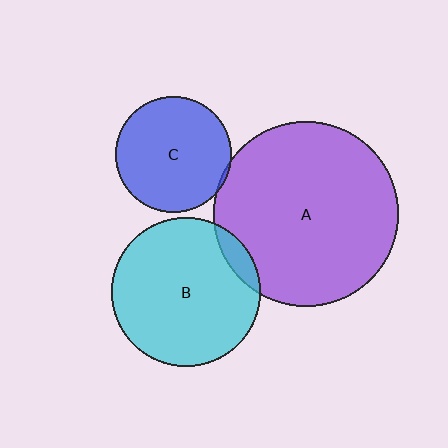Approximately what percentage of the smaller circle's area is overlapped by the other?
Approximately 5%.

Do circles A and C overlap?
Yes.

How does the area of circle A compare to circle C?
Approximately 2.5 times.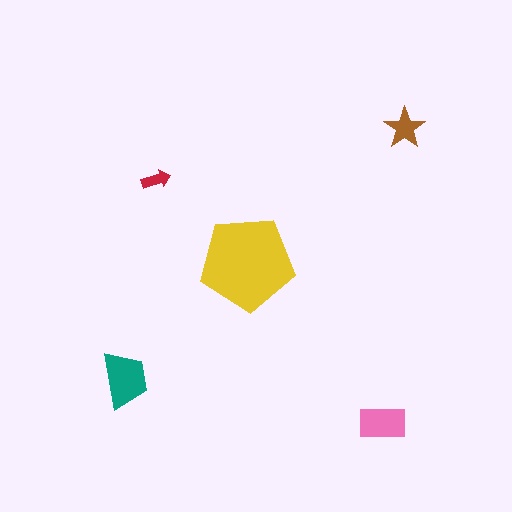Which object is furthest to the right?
The brown star is rightmost.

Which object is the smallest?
The red arrow.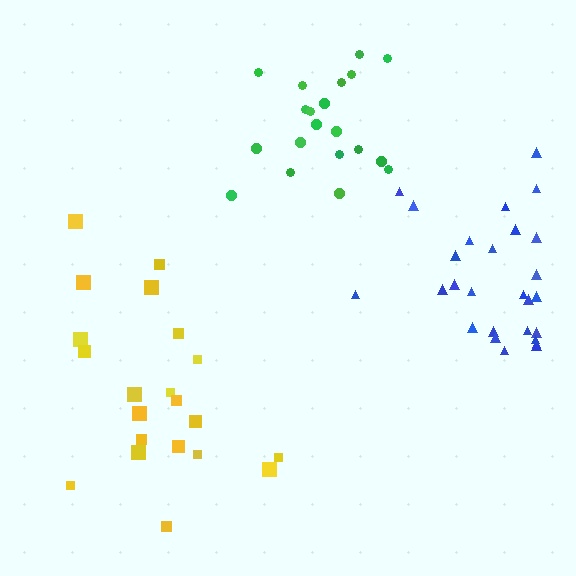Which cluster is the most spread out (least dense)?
Yellow.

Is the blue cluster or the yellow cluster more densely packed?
Blue.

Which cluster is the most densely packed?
Green.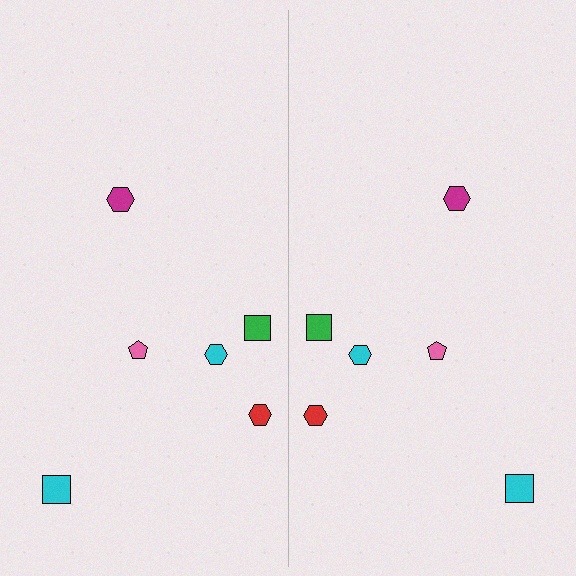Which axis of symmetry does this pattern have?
The pattern has a vertical axis of symmetry running through the center of the image.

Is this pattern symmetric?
Yes, this pattern has bilateral (reflection) symmetry.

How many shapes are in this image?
There are 12 shapes in this image.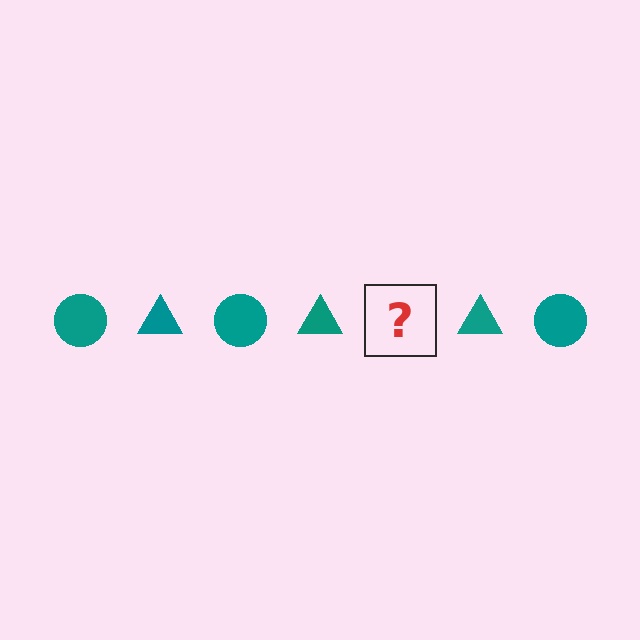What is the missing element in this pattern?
The missing element is a teal circle.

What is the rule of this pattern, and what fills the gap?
The rule is that the pattern cycles through circle, triangle shapes in teal. The gap should be filled with a teal circle.